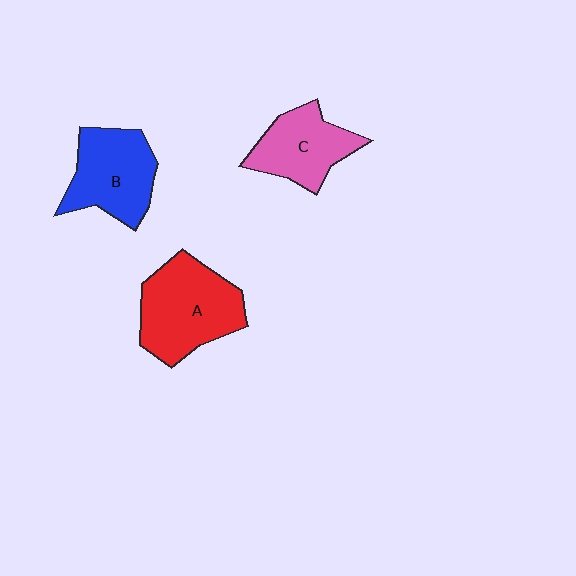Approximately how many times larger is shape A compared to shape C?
Approximately 1.4 times.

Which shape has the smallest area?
Shape C (pink).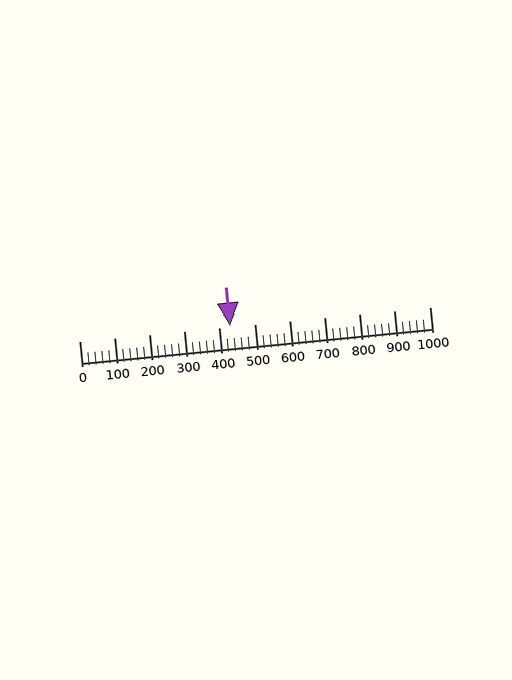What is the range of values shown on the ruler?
The ruler shows values from 0 to 1000.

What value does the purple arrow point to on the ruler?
The purple arrow points to approximately 431.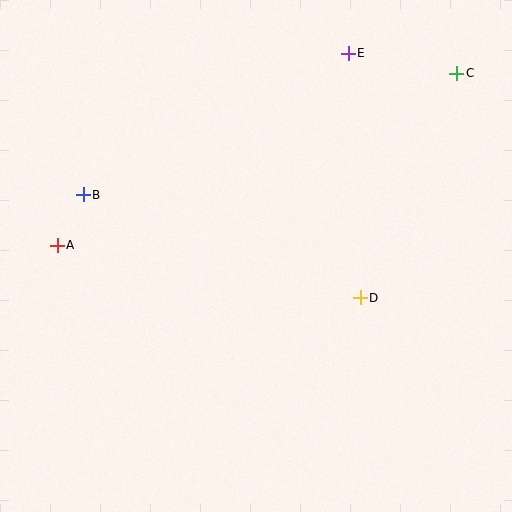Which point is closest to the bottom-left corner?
Point A is closest to the bottom-left corner.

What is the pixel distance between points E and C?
The distance between E and C is 110 pixels.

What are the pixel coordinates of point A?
Point A is at (57, 245).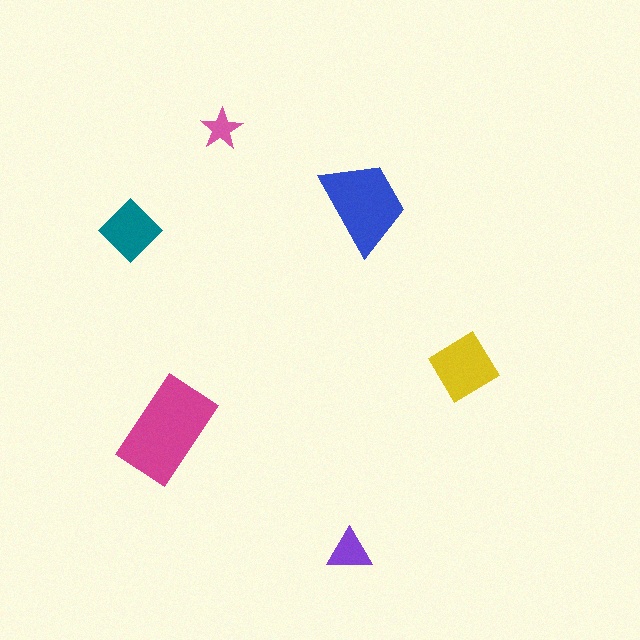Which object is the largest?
The magenta rectangle.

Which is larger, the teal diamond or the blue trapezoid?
The blue trapezoid.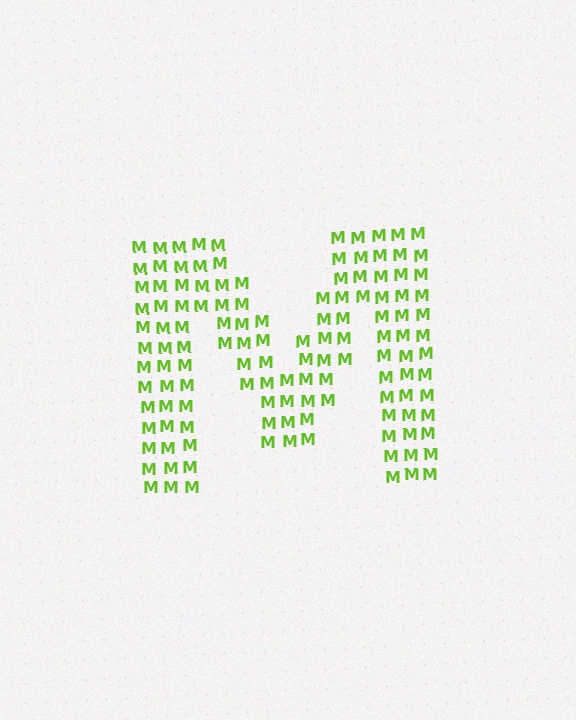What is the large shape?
The large shape is the letter M.